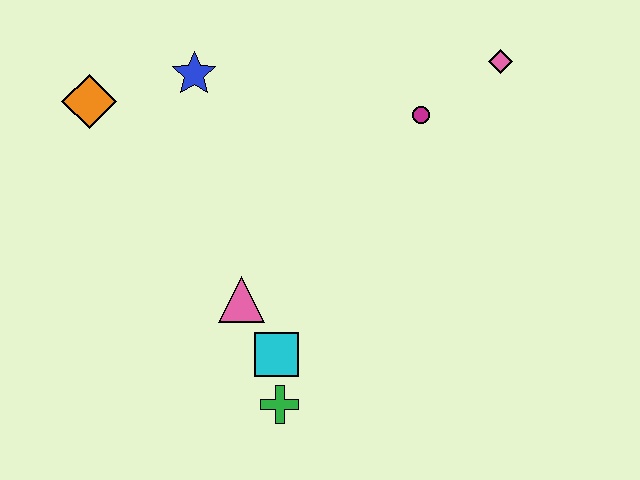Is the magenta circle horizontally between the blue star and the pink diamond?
Yes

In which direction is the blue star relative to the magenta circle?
The blue star is to the left of the magenta circle.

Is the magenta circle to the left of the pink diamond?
Yes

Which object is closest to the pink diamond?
The magenta circle is closest to the pink diamond.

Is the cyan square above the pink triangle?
No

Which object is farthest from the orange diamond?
The pink diamond is farthest from the orange diamond.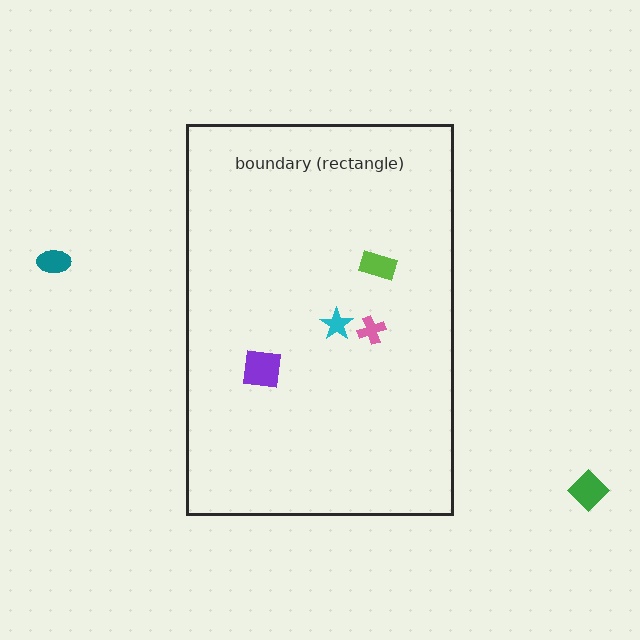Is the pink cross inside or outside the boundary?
Inside.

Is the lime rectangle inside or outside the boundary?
Inside.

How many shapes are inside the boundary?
4 inside, 2 outside.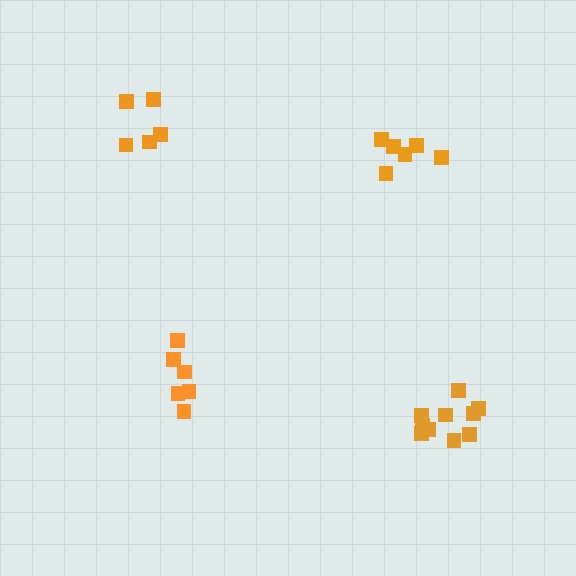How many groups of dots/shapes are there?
There are 4 groups.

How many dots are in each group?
Group 1: 5 dots, Group 2: 6 dots, Group 3: 10 dots, Group 4: 6 dots (27 total).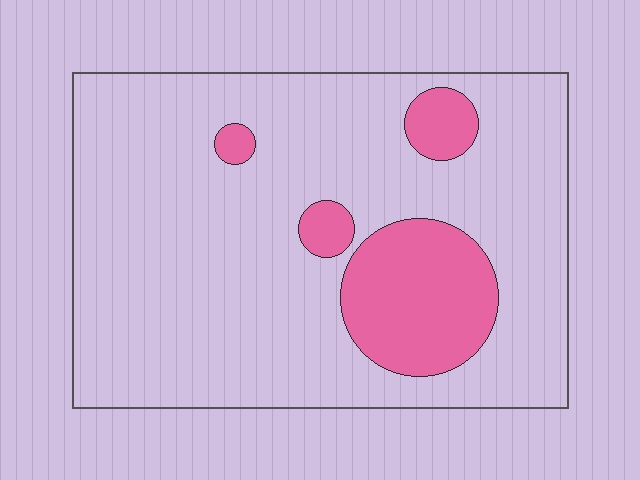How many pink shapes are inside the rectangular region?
4.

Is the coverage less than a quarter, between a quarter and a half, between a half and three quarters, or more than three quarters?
Less than a quarter.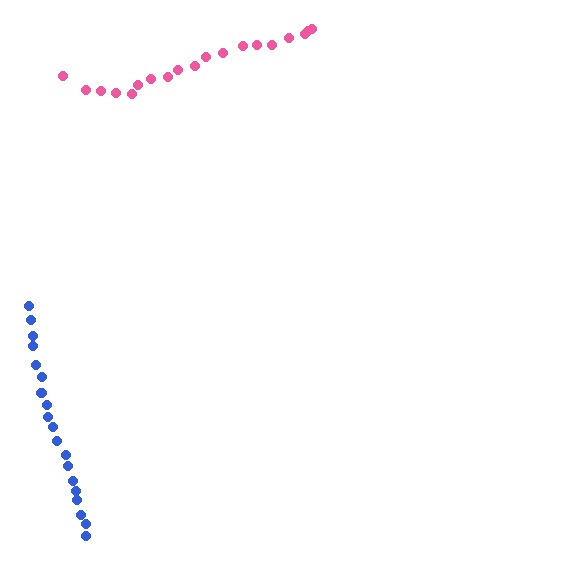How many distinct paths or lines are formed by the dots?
There are 2 distinct paths.